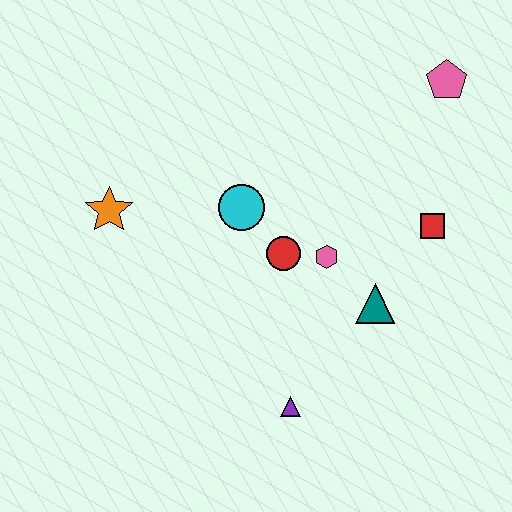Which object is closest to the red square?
The teal triangle is closest to the red square.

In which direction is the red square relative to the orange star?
The red square is to the right of the orange star.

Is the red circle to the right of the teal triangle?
No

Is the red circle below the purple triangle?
No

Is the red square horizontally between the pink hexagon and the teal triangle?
No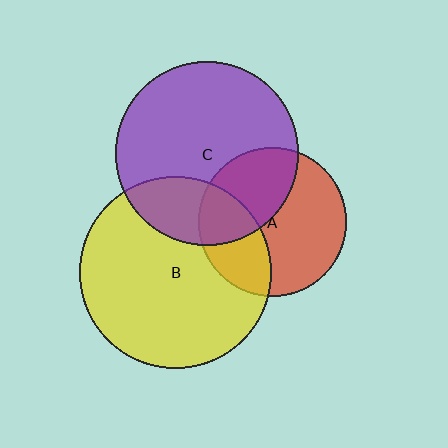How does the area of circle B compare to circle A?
Approximately 1.7 times.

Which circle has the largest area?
Circle B (yellow).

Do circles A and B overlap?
Yes.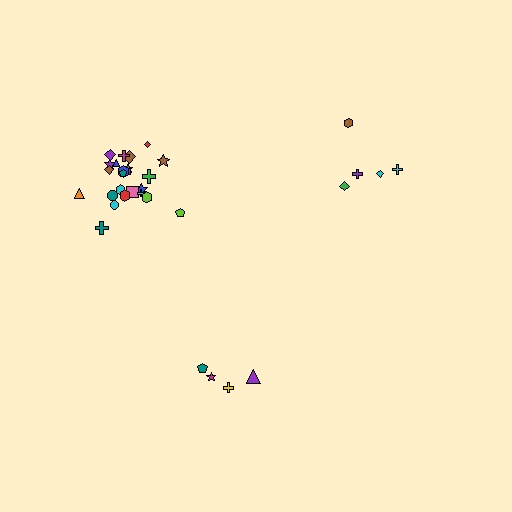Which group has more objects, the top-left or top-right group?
The top-left group.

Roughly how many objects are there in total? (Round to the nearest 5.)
Roughly 35 objects in total.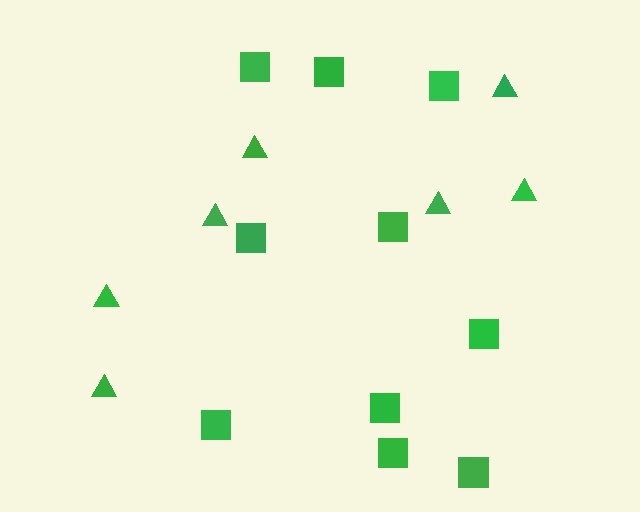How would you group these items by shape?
There are 2 groups: one group of triangles (7) and one group of squares (10).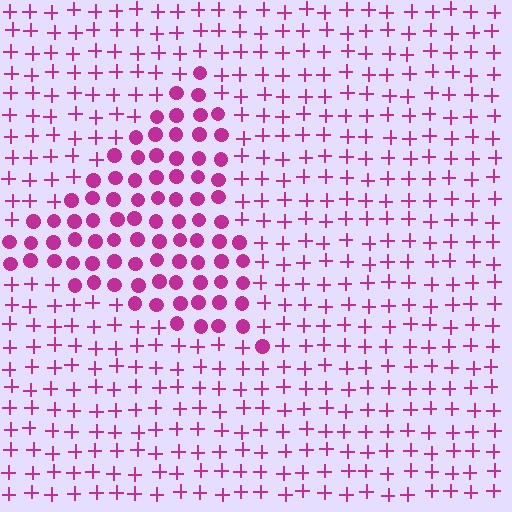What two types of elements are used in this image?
The image uses circles inside the triangle region and plus signs outside it.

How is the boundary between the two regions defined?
The boundary is defined by a change in element shape: circles inside vs. plus signs outside. All elements share the same color and spacing.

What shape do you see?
I see a triangle.